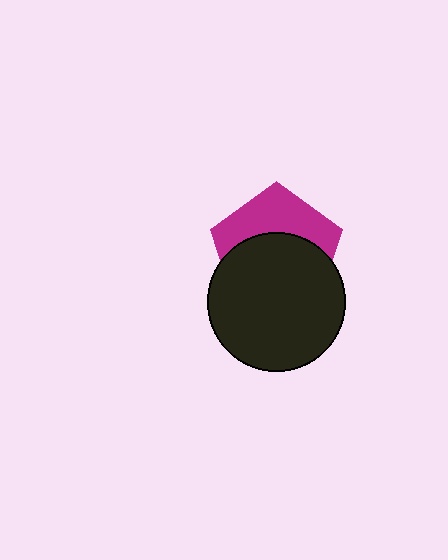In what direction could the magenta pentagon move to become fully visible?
The magenta pentagon could move up. That would shift it out from behind the black circle entirely.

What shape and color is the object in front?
The object in front is a black circle.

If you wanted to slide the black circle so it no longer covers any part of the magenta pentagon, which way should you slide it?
Slide it down — that is the most direct way to separate the two shapes.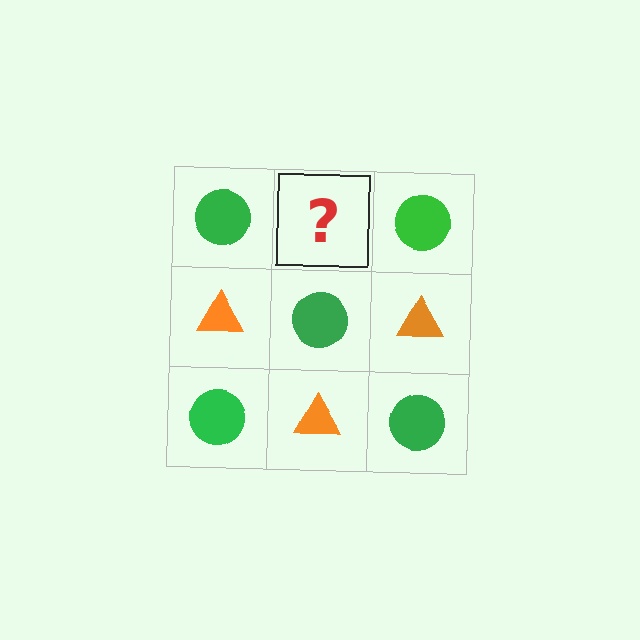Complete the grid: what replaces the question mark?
The question mark should be replaced with an orange triangle.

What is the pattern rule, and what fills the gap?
The rule is that it alternates green circle and orange triangle in a checkerboard pattern. The gap should be filled with an orange triangle.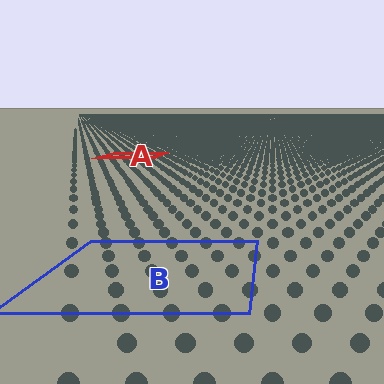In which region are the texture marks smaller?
The texture marks are smaller in region A, because it is farther away.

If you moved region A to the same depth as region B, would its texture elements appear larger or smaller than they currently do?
They would appear larger. At a closer depth, the same texture elements are projected at a bigger on-screen size.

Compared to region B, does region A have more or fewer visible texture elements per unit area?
Region A has more texture elements per unit area — they are packed more densely because it is farther away.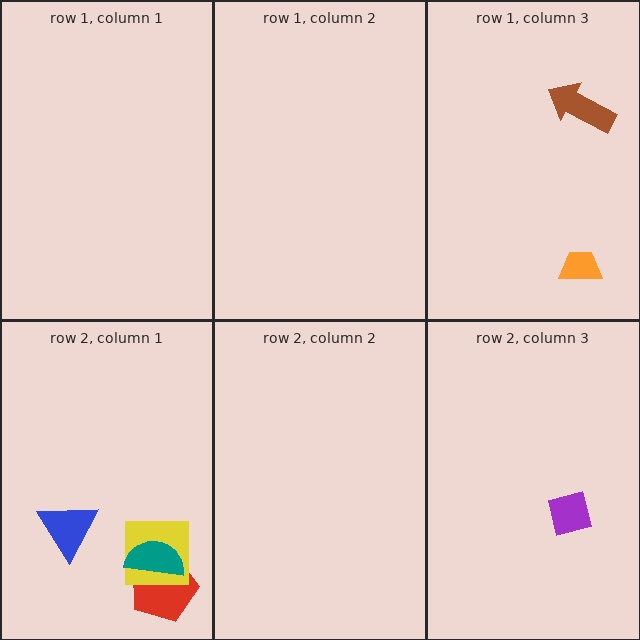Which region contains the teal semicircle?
The row 2, column 1 region.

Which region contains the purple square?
The row 2, column 3 region.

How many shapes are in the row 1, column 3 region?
2.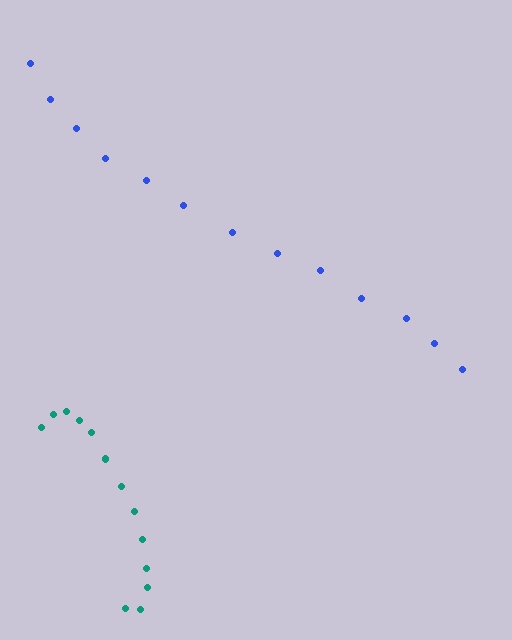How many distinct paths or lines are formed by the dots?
There are 2 distinct paths.